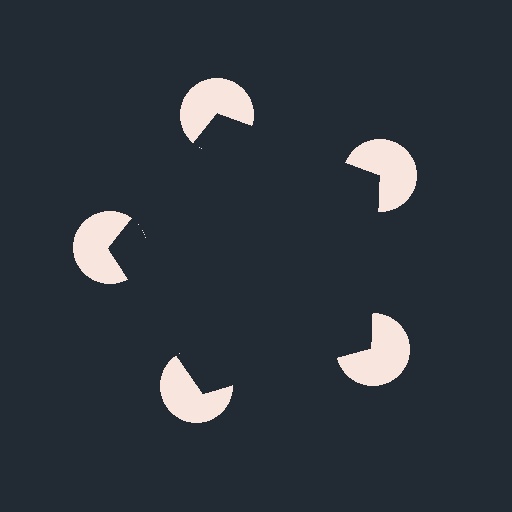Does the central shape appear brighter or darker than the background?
It typically appears slightly darker than the background, even though no actual brightness change is drawn.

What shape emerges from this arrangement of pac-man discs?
An illusory pentagon — its edges are inferred from the aligned wedge cuts in the pac-man discs, not physically drawn.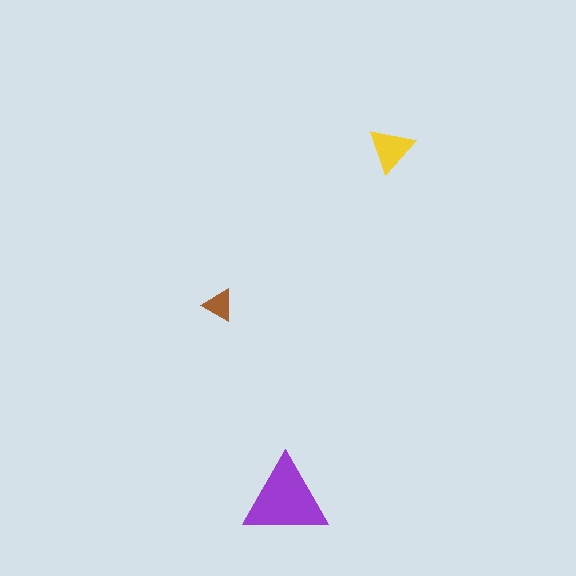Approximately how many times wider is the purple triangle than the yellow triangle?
About 2 times wider.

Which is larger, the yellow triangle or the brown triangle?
The yellow one.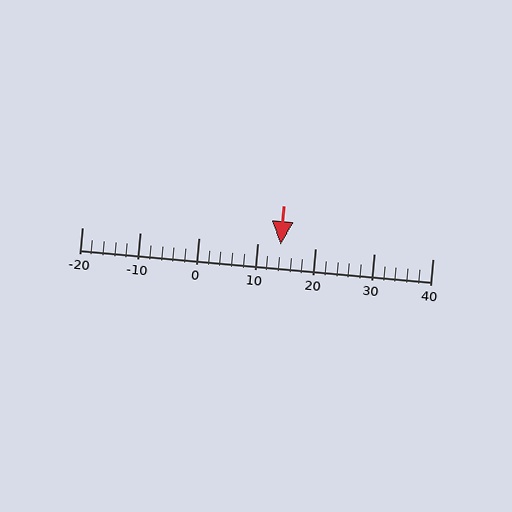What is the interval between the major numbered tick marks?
The major tick marks are spaced 10 units apart.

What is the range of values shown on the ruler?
The ruler shows values from -20 to 40.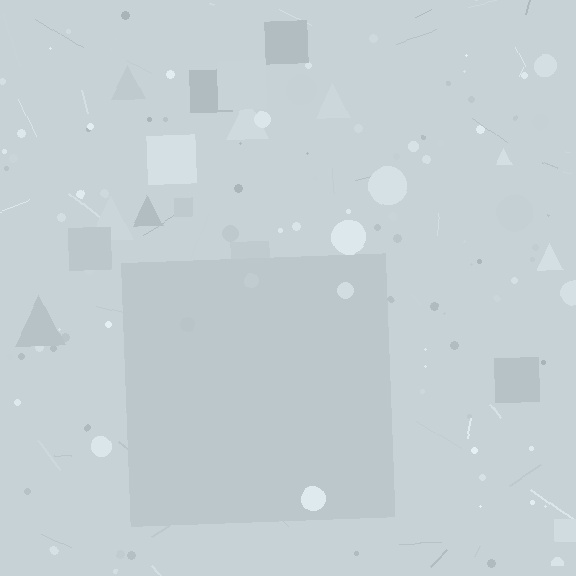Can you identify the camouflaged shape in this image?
The camouflaged shape is a square.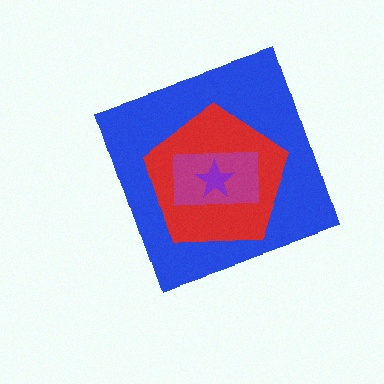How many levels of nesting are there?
4.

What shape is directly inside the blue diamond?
The red pentagon.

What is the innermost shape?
The purple star.